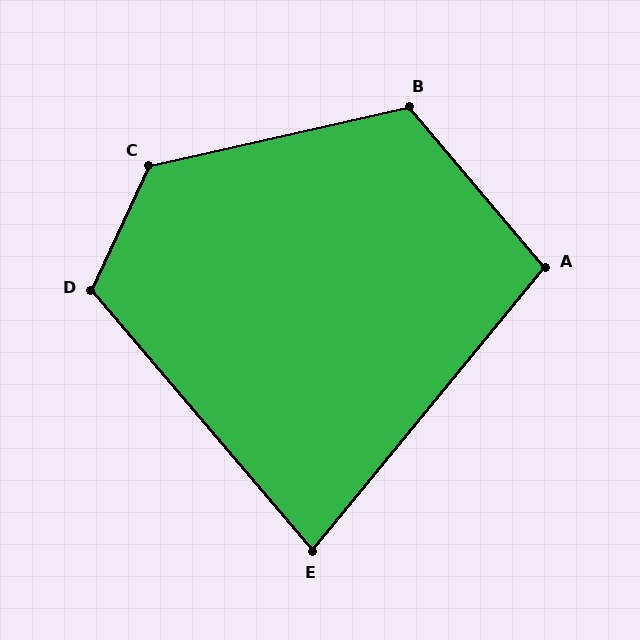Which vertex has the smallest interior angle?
E, at approximately 80 degrees.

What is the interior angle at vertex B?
Approximately 118 degrees (obtuse).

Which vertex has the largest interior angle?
C, at approximately 127 degrees.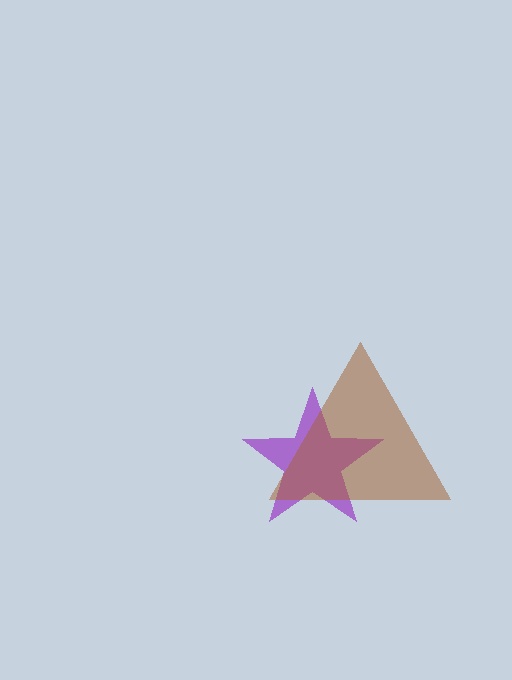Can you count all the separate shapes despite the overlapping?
Yes, there are 2 separate shapes.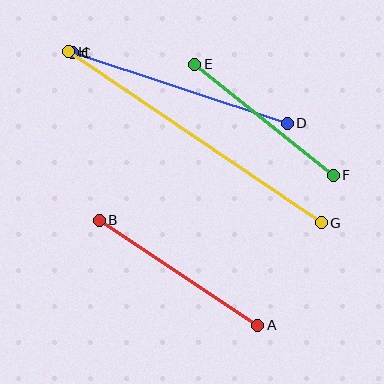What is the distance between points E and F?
The distance is approximately 178 pixels.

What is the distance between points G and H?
The distance is approximately 305 pixels.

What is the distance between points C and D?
The distance is approximately 227 pixels.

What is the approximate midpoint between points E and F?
The midpoint is at approximately (264, 120) pixels.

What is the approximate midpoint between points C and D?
The midpoint is at approximately (180, 88) pixels.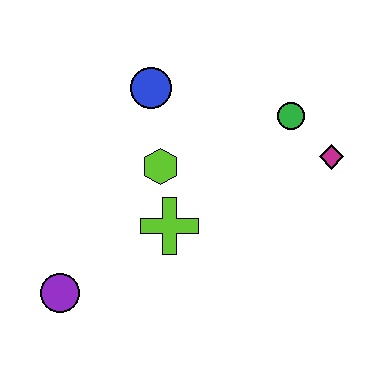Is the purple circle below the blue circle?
Yes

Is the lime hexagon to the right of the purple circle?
Yes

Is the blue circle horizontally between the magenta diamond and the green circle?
No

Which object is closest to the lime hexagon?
The lime cross is closest to the lime hexagon.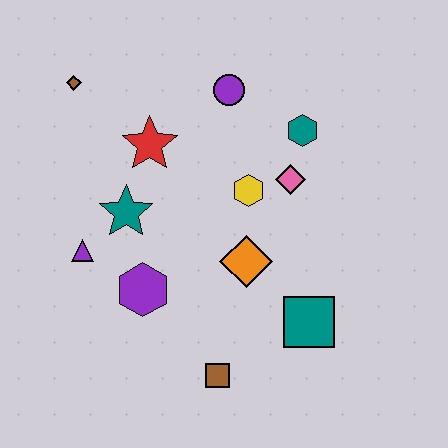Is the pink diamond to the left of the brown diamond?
No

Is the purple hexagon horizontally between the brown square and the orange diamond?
No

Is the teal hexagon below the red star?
No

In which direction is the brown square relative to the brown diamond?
The brown square is below the brown diamond.